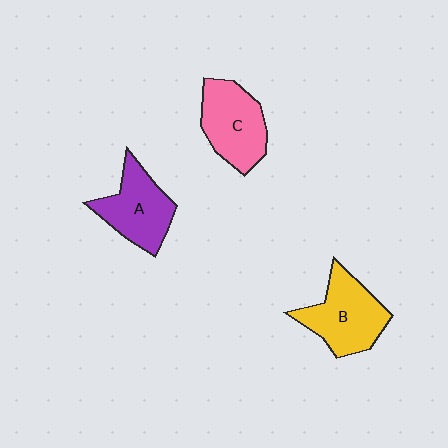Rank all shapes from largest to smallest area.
From largest to smallest: B (yellow), C (pink), A (purple).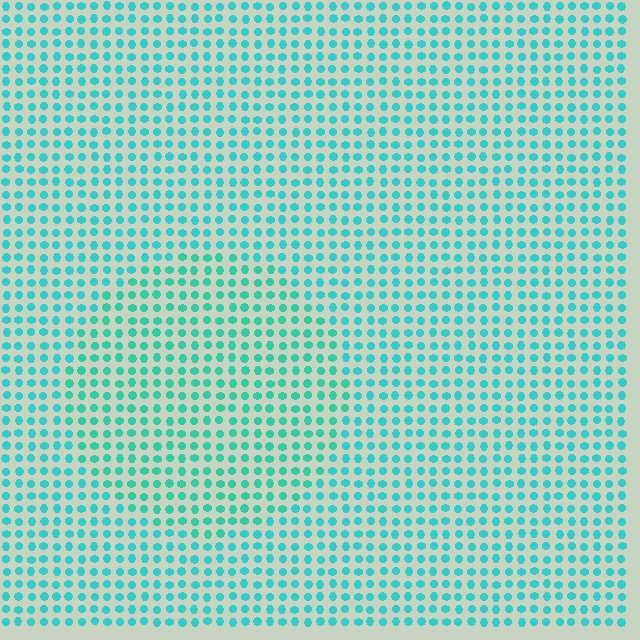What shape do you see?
I see a circle.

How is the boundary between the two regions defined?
The boundary is defined purely by a slight shift in hue (about 16 degrees). Spacing, size, and orientation are identical on both sides.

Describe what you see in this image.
The image is filled with small cyan elements in a uniform arrangement. A circle-shaped region is visible where the elements are tinted to a slightly different hue, forming a subtle color boundary.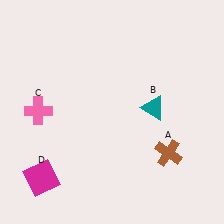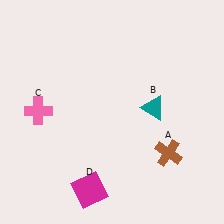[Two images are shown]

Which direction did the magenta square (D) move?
The magenta square (D) moved right.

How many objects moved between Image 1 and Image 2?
1 object moved between the two images.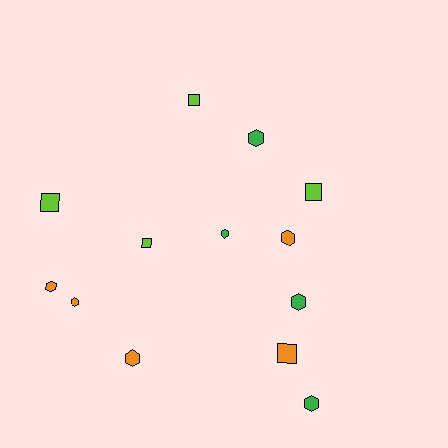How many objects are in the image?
There are 13 objects.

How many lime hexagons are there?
There are no lime hexagons.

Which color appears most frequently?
Orange, with 5 objects.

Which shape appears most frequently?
Hexagon, with 8 objects.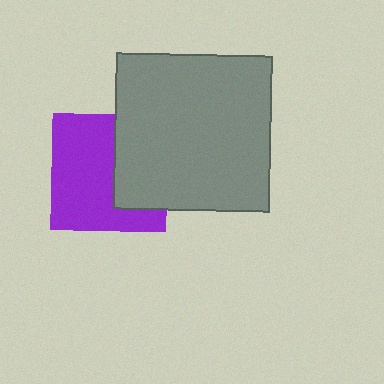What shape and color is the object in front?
The object in front is a gray square.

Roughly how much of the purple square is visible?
About half of it is visible (roughly 62%).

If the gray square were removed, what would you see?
You would see the complete purple square.